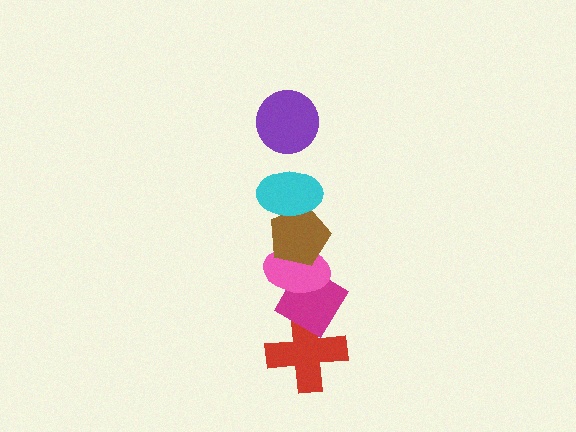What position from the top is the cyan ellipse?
The cyan ellipse is 2nd from the top.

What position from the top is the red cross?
The red cross is 6th from the top.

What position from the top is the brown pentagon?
The brown pentagon is 3rd from the top.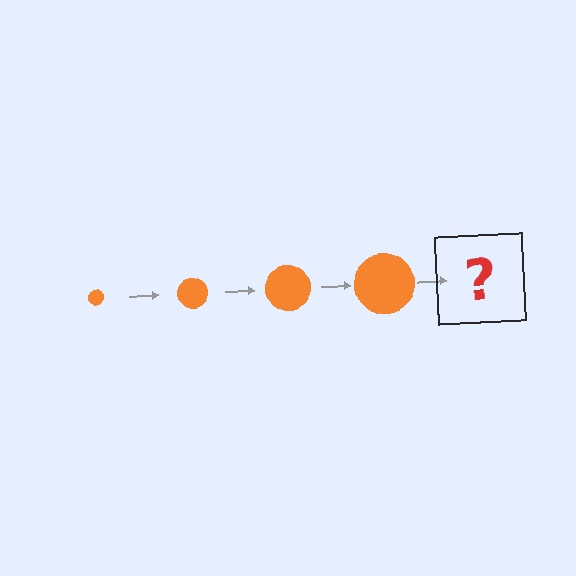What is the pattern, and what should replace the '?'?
The pattern is that the circle gets progressively larger each step. The '?' should be an orange circle, larger than the previous one.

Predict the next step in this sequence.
The next step is an orange circle, larger than the previous one.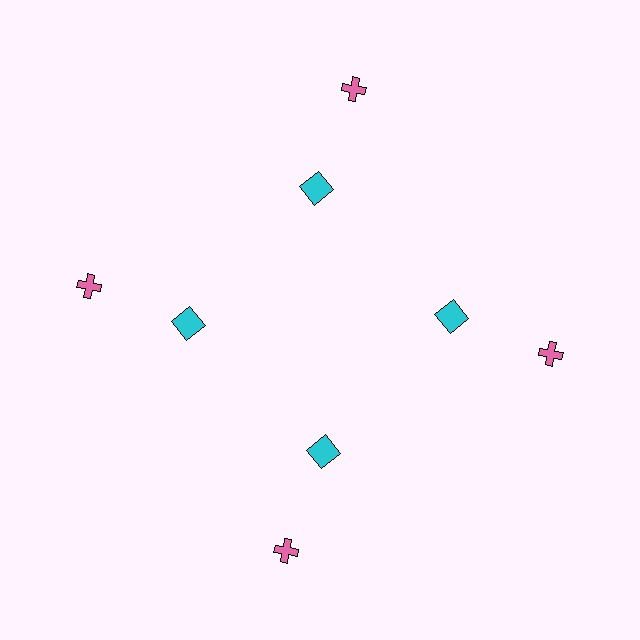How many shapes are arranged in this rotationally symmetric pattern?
There are 8 shapes, arranged in 4 groups of 2.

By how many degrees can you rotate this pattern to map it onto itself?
The pattern maps onto itself every 90 degrees of rotation.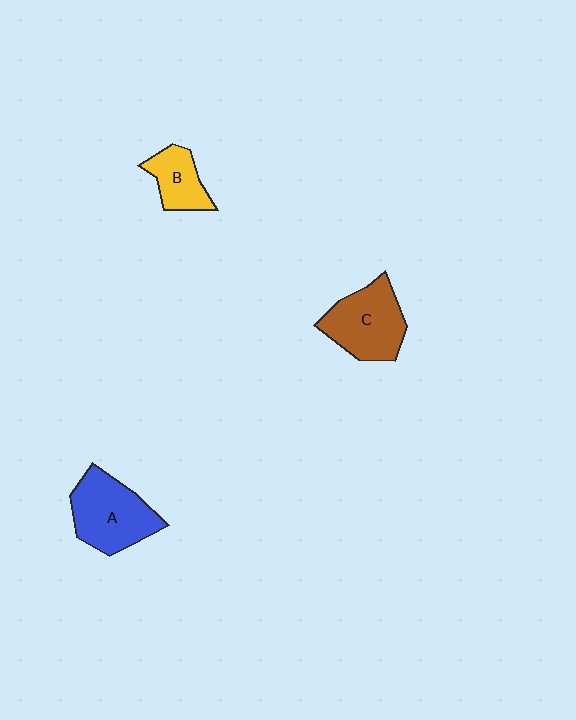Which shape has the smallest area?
Shape B (yellow).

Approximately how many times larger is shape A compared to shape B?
Approximately 1.8 times.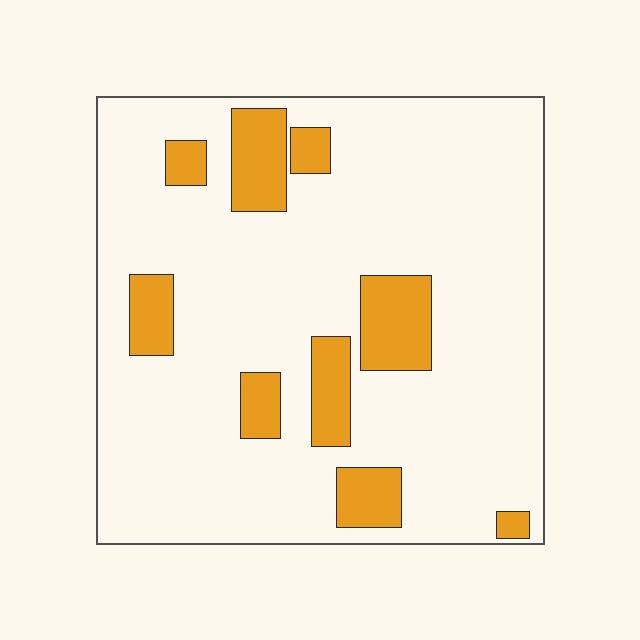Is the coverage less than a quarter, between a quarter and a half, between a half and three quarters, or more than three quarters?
Less than a quarter.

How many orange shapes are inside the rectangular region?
9.